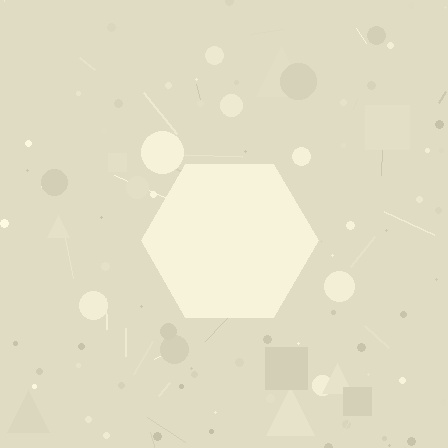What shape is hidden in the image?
A hexagon is hidden in the image.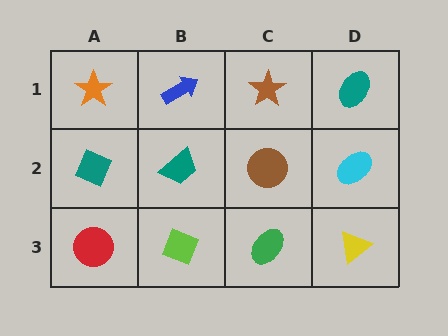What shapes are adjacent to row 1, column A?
A teal diamond (row 2, column A), a blue arrow (row 1, column B).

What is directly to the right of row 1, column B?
A brown star.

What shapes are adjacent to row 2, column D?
A teal ellipse (row 1, column D), a yellow triangle (row 3, column D), a brown circle (row 2, column C).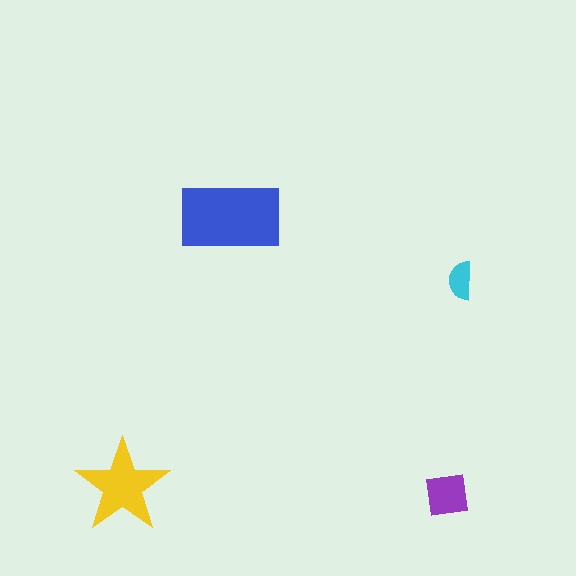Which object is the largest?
The blue rectangle.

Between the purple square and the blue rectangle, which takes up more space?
The blue rectangle.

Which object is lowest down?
The purple square is bottommost.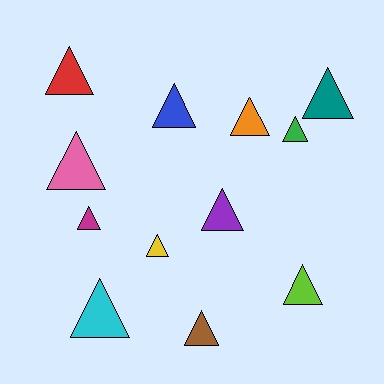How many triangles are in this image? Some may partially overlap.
There are 12 triangles.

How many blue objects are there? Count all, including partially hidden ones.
There is 1 blue object.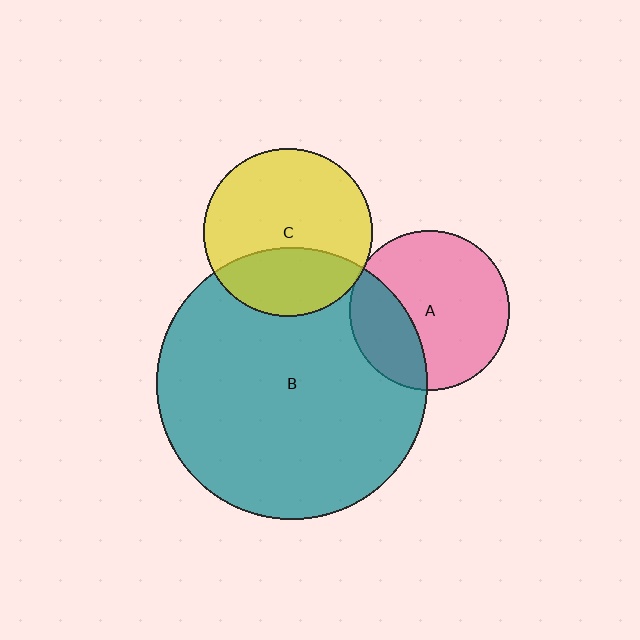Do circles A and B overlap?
Yes.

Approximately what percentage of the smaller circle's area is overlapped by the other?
Approximately 30%.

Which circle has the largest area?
Circle B (teal).